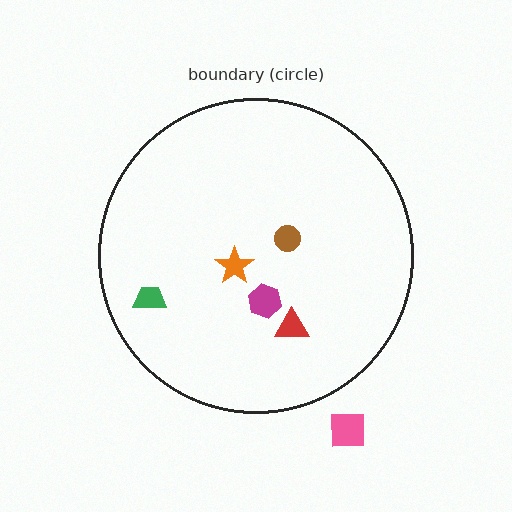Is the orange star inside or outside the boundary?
Inside.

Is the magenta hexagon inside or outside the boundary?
Inside.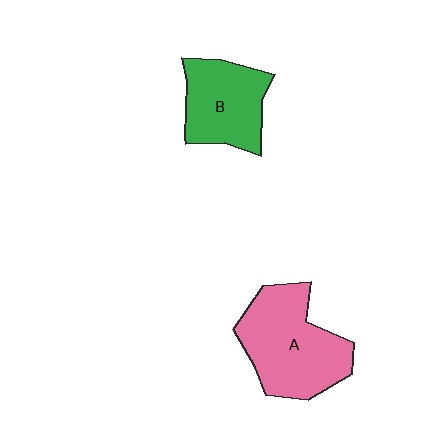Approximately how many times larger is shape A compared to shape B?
Approximately 1.4 times.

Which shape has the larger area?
Shape A (pink).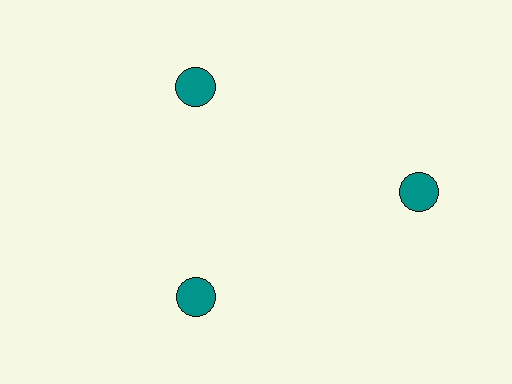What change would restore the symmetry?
The symmetry would be restored by moving it inward, back onto the ring so that all 3 circles sit at equal angles and equal distance from the center.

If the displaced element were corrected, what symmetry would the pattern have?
It would have 3-fold rotational symmetry — the pattern would map onto itself every 120 degrees.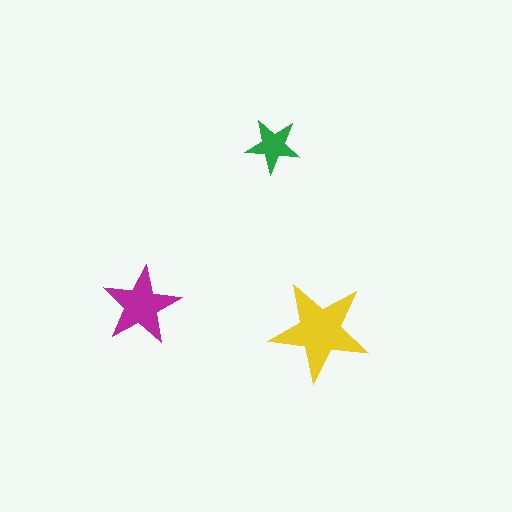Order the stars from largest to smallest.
the yellow one, the magenta one, the green one.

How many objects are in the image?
There are 3 objects in the image.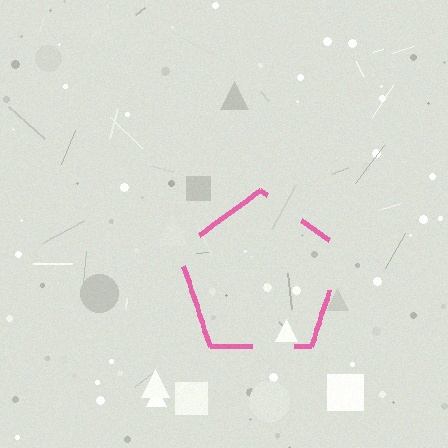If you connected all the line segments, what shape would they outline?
They would outline a pentagon.